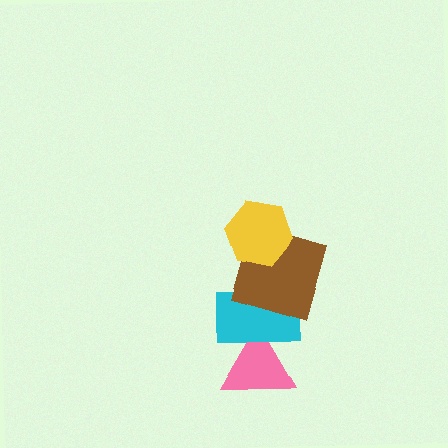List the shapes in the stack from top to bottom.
From top to bottom: the yellow hexagon, the brown square, the cyan rectangle, the pink triangle.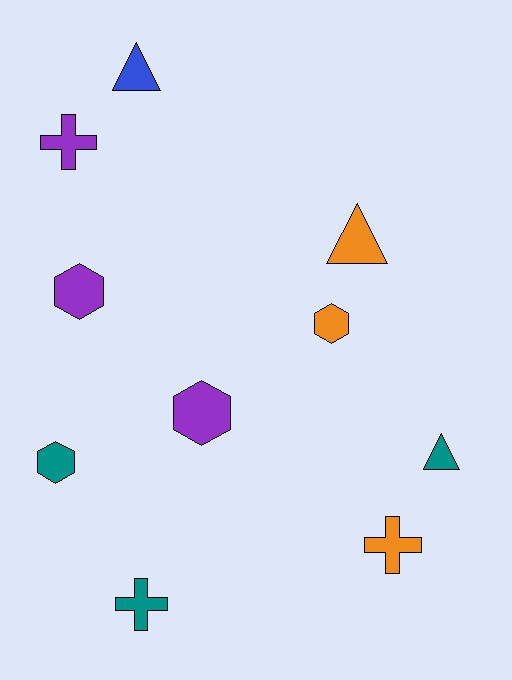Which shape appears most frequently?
Hexagon, with 4 objects.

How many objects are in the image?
There are 10 objects.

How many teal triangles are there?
There is 1 teal triangle.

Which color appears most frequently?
Purple, with 3 objects.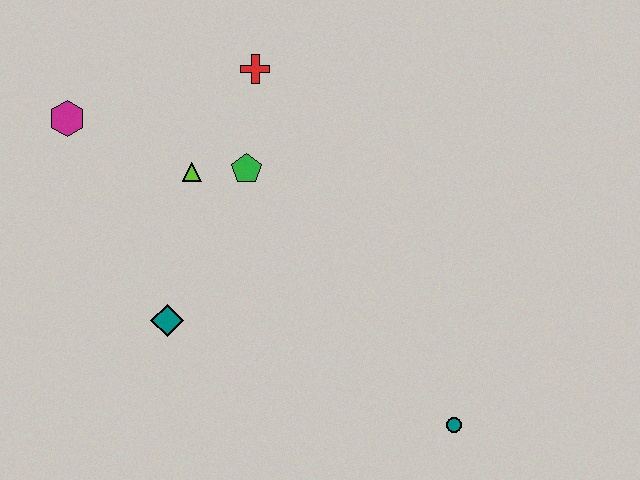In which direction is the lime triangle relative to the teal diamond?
The lime triangle is above the teal diamond.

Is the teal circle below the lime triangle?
Yes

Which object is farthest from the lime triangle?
The teal circle is farthest from the lime triangle.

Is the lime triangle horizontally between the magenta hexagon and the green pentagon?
Yes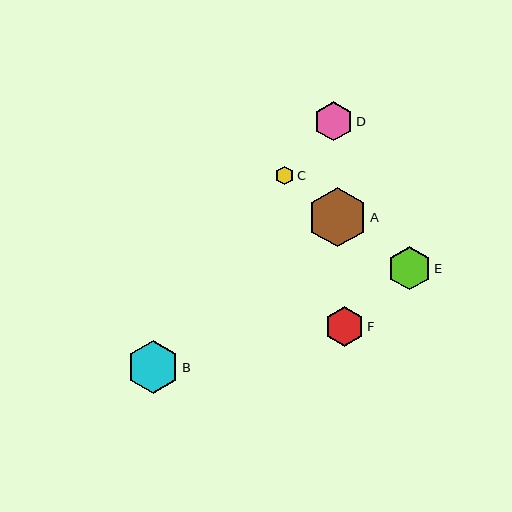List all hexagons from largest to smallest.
From largest to smallest: A, B, E, F, D, C.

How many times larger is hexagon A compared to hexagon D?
Hexagon A is approximately 1.5 times the size of hexagon D.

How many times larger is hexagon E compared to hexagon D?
Hexagon E is approximately 1.1 times the size of hexagon D.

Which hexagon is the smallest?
Hexagon C is the smallest with a size of approximately 19 pixels.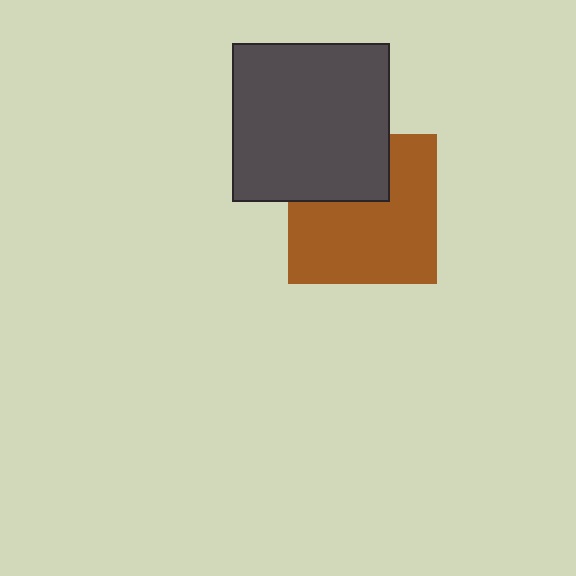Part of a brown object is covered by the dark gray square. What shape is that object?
It is a square.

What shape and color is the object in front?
The object in front is a dark gray square.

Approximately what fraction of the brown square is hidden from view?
Roughly 31% of the brown square is hidden behind the dark gray square.